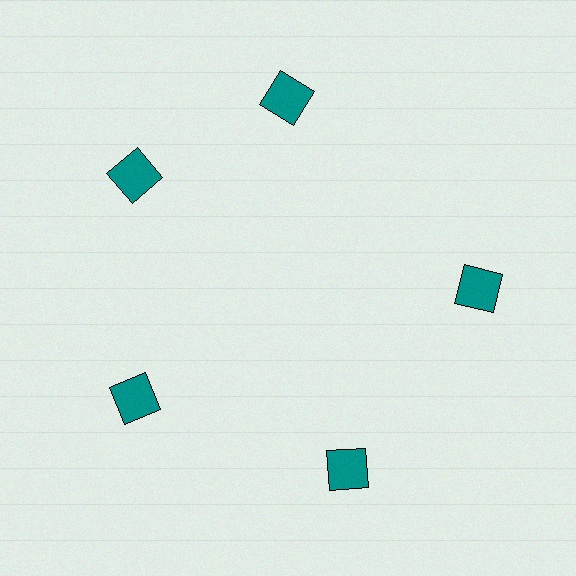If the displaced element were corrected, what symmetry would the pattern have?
It would have 5-fold rotational symmetry — the pattern would map onto itself every 72 degrees.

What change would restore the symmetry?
The symmetry would be restored by rotating it back into even spacing with its neighbors so that all 5 squares sit at equal angles and equal distance from the center.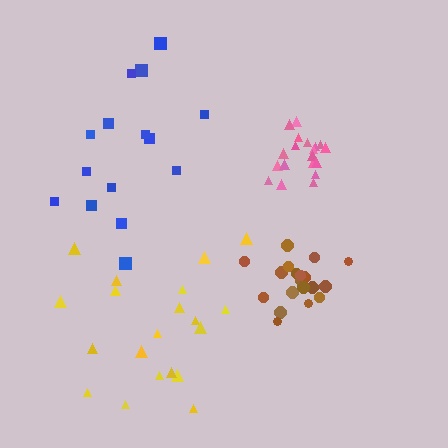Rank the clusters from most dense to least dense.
pink, brown, blue, yellow.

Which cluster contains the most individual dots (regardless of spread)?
Yellow (20).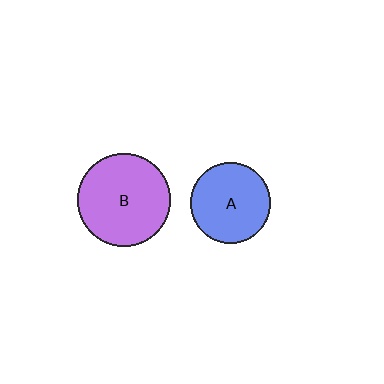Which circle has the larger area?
Circle B (purple).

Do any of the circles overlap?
No, none of the circles overlap.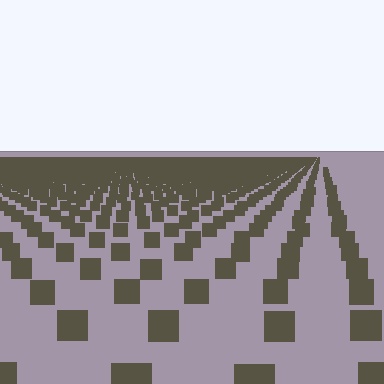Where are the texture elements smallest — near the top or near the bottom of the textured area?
Near the top.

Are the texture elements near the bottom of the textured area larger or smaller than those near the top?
Larger. Near the bottom, elements are closer to the viewer and appear at a bigger on-screen size.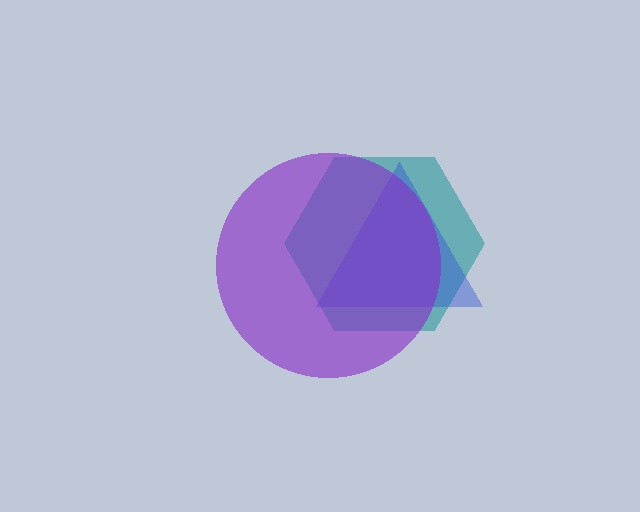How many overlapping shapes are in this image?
There are 3 overlapping shapes in the image.